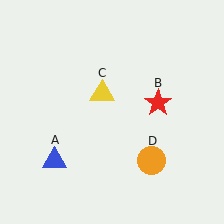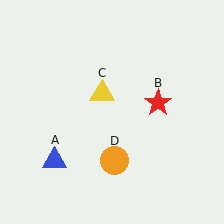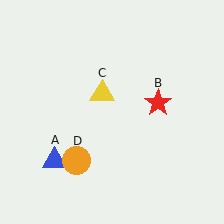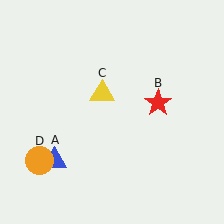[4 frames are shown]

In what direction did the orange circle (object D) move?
The orange circle (object D) moved left.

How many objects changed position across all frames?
1 object changed position: orange circle (object D).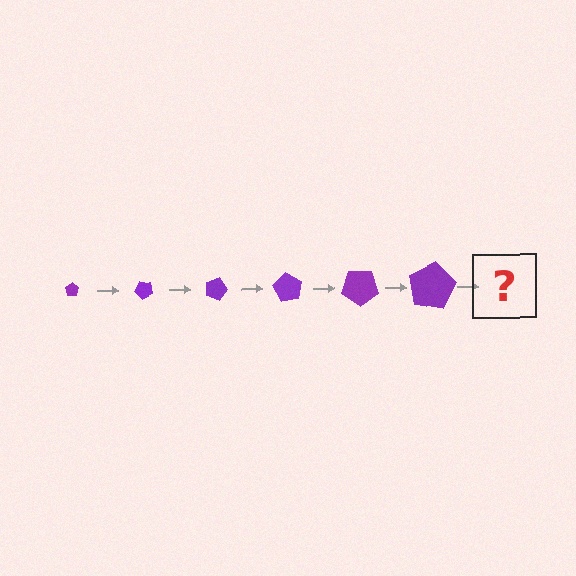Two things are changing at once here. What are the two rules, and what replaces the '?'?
The two rules are that the pentagon grows larger each step and it rotates 45 degrees each step. The '?' should be a pentagon, larger than the previous one and rotated 270 degrees from the start.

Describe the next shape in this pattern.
It should be a pentagon, larger than the previous one and rotated 270 degrees from the start.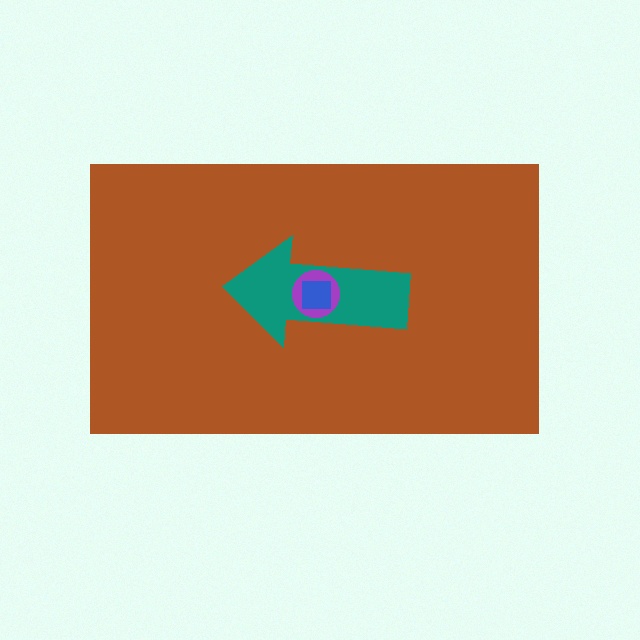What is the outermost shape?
The brown rectangle.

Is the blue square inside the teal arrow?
Yes.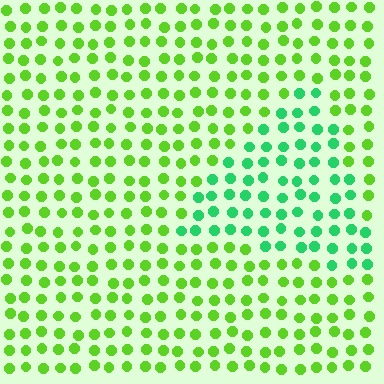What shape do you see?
I see a triangle.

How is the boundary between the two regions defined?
The boundary is defined purely by a slight shift in hue (about 43 degrees). Spacing, size, and orientation are identical on both sides.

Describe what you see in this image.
The image is filled with small lime elements in a uniform arrangement. A triangle-shaped region is visible where the elements are tinted to a slightly different hue, forming a subtle color boundary.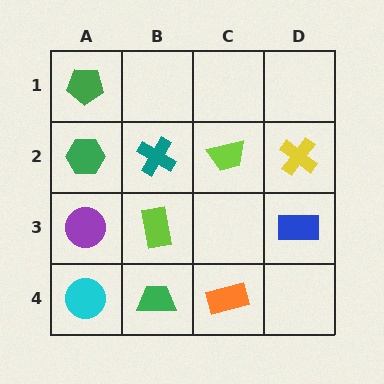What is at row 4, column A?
A cyan circle.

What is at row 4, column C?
An orange rectangle.